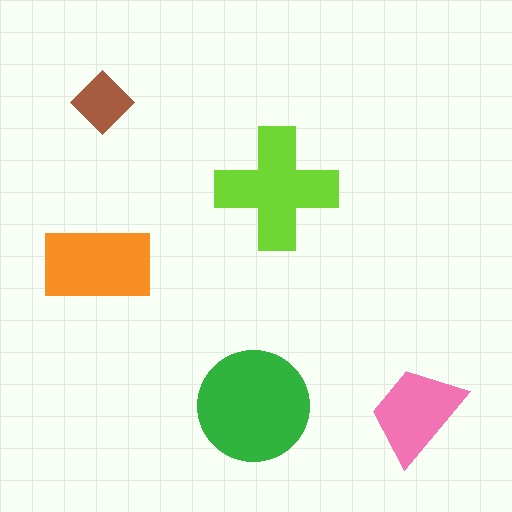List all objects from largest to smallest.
The green circle, the lime cross, the orange rectangle, the pink trapezoid, the brown diamond.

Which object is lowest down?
The pink trapezoid is bottommost.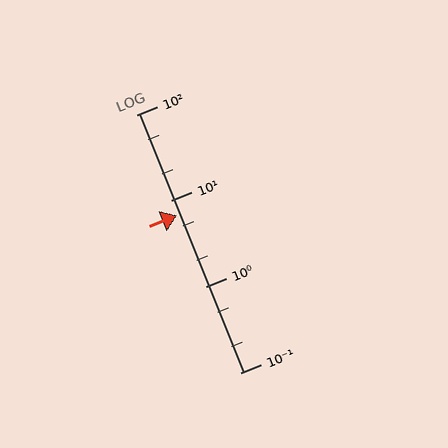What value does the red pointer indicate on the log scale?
The pointer indicates approximately 6.7.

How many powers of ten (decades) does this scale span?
The scale spans 3 decades, from 0.1 to 100.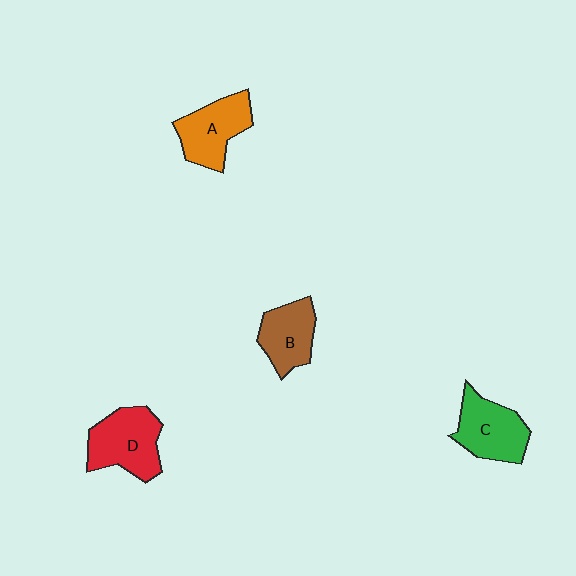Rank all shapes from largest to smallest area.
From largest to smallest: D (red), C (green), A (orange), B (brown).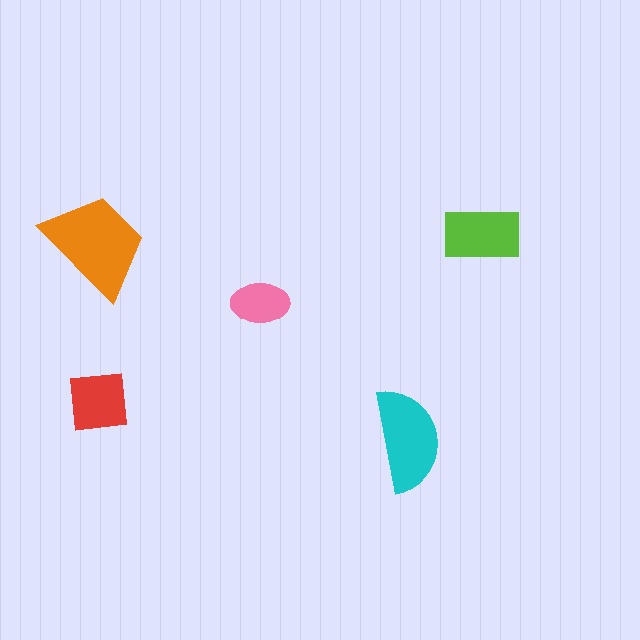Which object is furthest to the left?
The red square is leftmost.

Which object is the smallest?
The pink ellipse.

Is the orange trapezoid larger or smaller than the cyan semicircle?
Larger.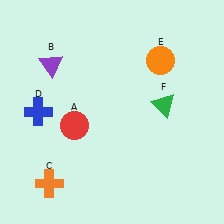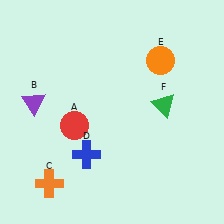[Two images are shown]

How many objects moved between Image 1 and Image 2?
2 objects moved between the two images.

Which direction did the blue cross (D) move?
The blue cross (D) moved right.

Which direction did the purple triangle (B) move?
The purple triangle (B) moved down.